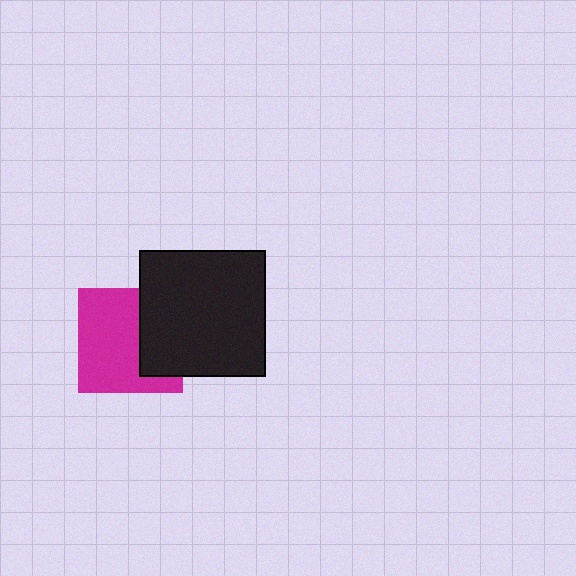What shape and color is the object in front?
The object in front is a black square.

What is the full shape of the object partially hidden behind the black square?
The partially hidden object is a magenta square.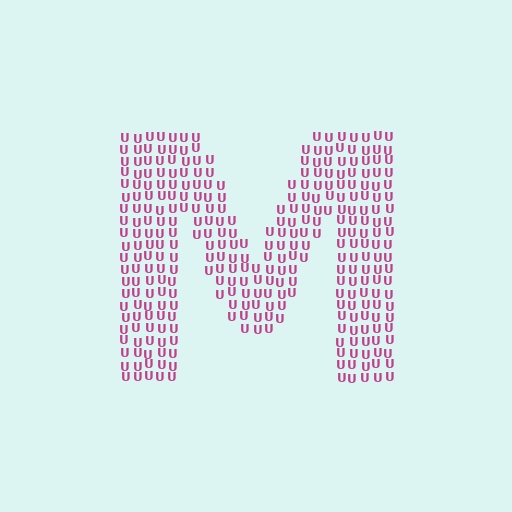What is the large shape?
The large shape is the letter M.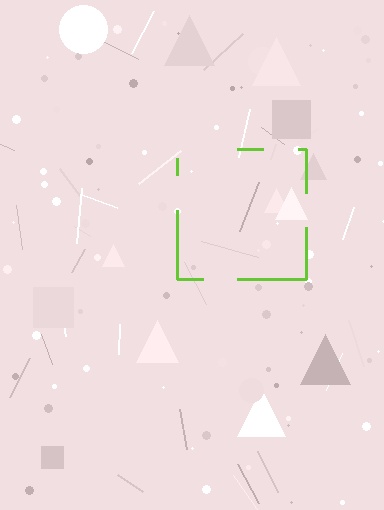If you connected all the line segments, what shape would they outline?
They would outline a square.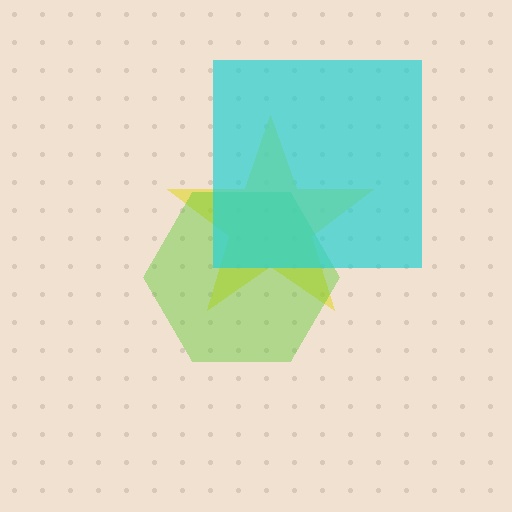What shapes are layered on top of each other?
The layered shapes are: a yellow star, a lime hexagon, a cyan square.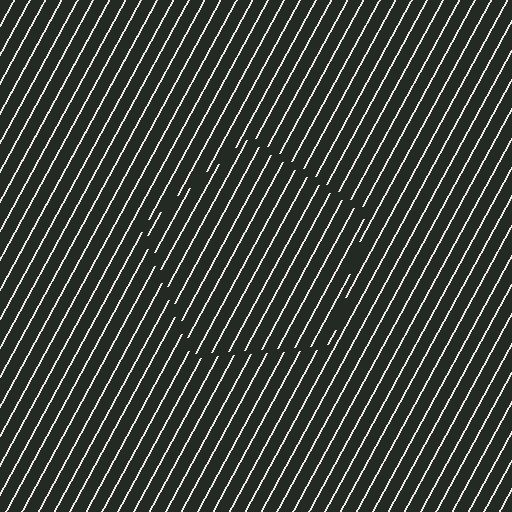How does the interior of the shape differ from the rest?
The interior of the shape contains the same grating, shifted by half a period — the contour is defined by the phase discontinuity where line-ends from the inner and outer gratings abut.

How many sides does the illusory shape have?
5 sides — the line-ends trace a pentagon.